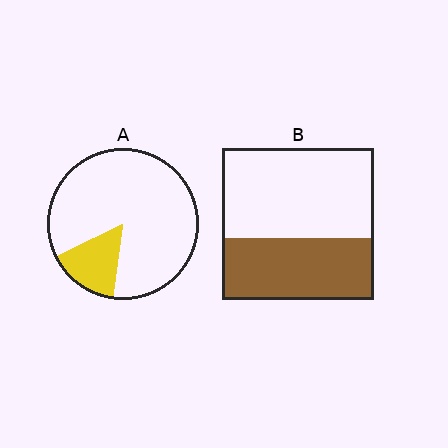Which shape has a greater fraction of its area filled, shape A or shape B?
Shape B.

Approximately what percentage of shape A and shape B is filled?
A is approximately 15% and B is approximately 40%.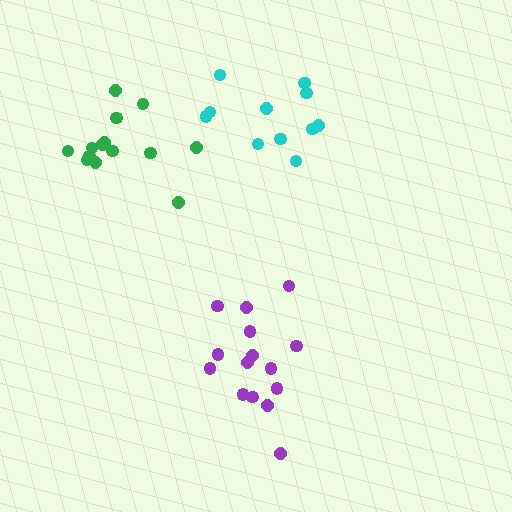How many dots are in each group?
Group 1: 15 dots, Group 2: 11 dots, Group 3: 14 dots (40 total).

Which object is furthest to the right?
The cyan cluster is rightmost.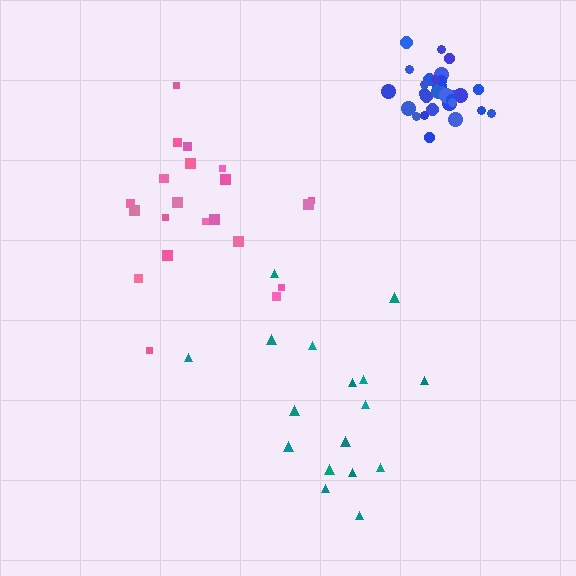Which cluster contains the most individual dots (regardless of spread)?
Blue (29).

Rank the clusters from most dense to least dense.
blue, pink, teal.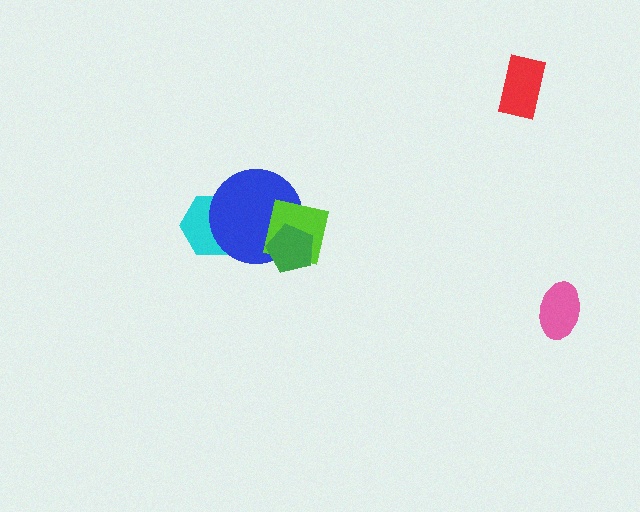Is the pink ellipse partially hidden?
No, no other shape covers it.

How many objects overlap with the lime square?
2 objects overlap with the lime square.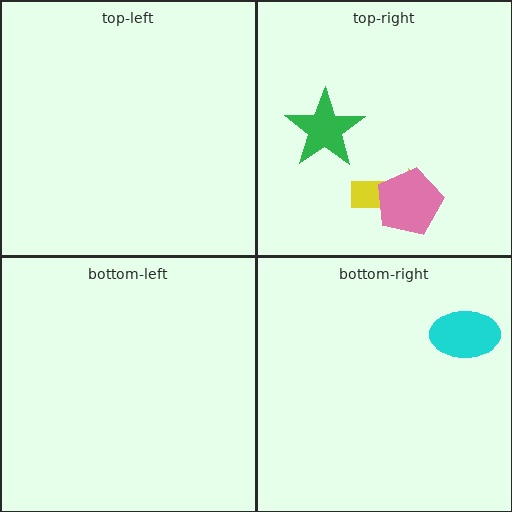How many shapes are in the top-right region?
3.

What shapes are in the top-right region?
The green star, the yellow arrow, the pink pentagon.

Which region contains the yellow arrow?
The top-right region.